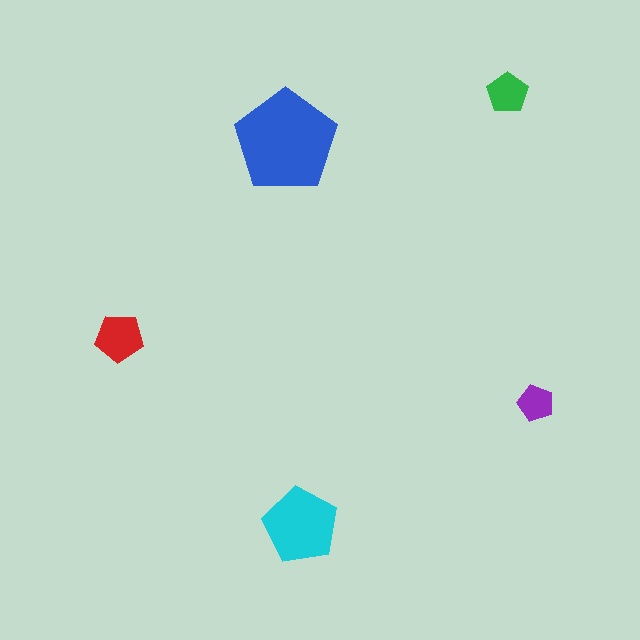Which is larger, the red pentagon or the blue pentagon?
The blue one.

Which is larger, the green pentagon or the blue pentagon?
The blue one.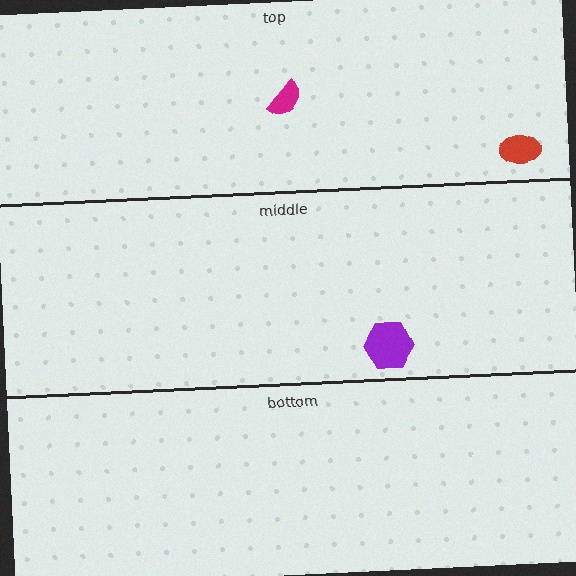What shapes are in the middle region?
The purple hexagon.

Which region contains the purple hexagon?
The middle region.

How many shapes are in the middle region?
1.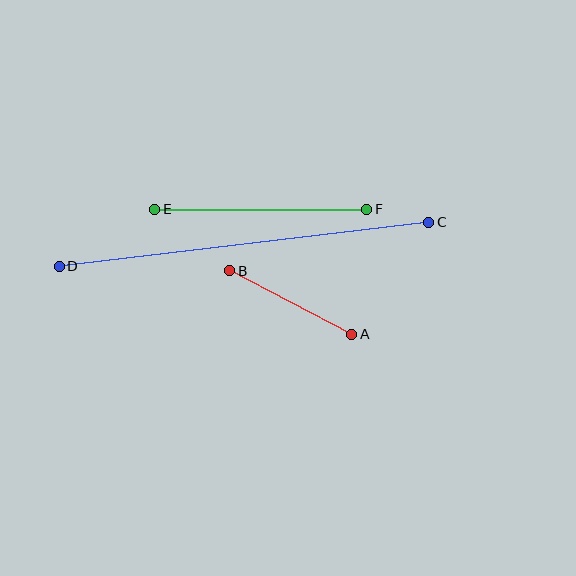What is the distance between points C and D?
The distance is approximately 372 pixels.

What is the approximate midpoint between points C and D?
The midpoint is at approximately (244, 244) pixels.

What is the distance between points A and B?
The distance is approximately 138 pixels.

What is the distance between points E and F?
The distance is approximately 212 pixels.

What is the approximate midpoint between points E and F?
The midpoint is at approximately (261, 209) pixels.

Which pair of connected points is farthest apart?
Points C and D are farthest apart.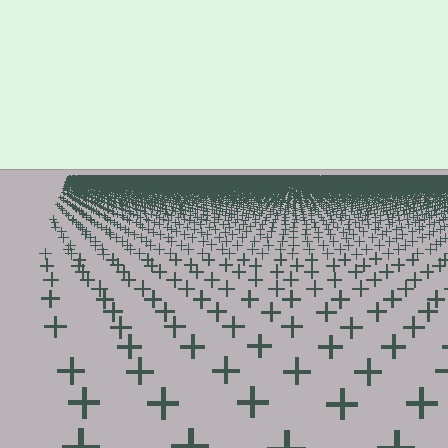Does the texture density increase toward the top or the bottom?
Density increases toward the top.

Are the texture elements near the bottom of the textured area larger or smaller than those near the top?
Larger. Near the bottom, elements are closer to the viewer and appear at a bigger on-screen size.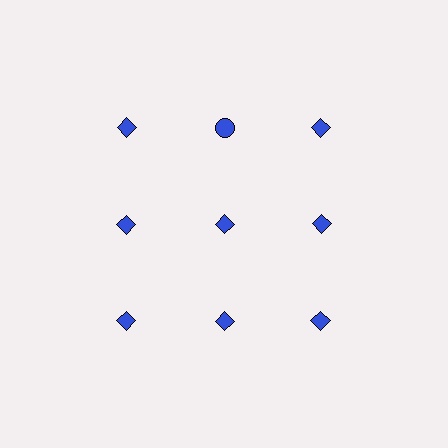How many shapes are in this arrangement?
There are 9 shapes arranged in a grid pattern.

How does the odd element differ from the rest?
It has a different shape: circle instead of diamond.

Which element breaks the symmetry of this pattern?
The blue circle in the top row, second from left column breaks the symmetry. All other shapes are blue diamonds.